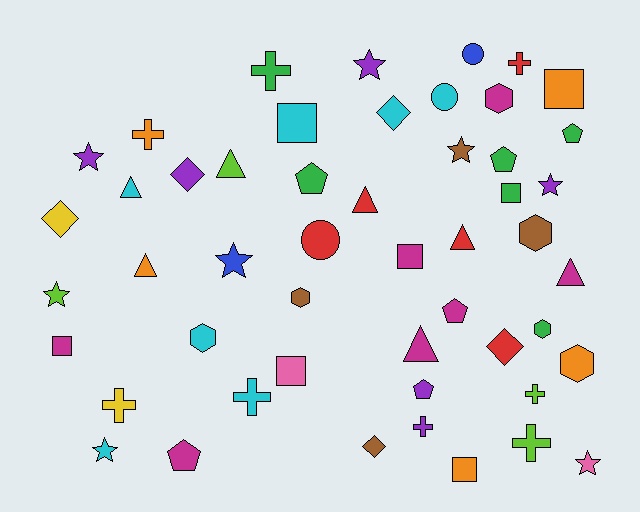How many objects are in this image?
There are 50 objects.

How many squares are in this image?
There are 7 squares.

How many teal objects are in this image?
There are no teal objects.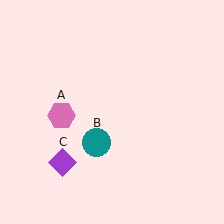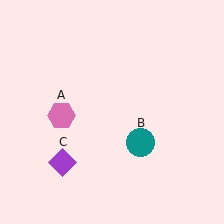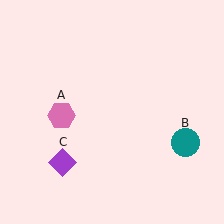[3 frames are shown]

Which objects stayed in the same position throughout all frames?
Pink hexagon (object A) and purple diamond (object C) remained stationary.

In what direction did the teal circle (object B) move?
The teal circle (object B) moved right.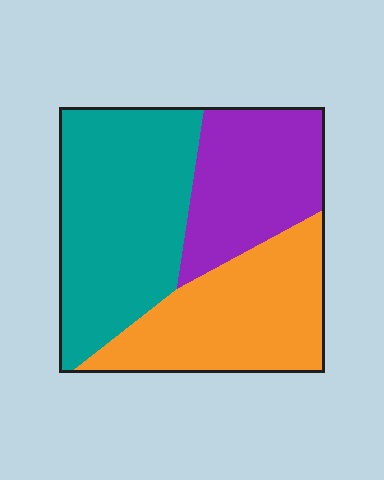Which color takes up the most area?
Teal, at roughly 40%.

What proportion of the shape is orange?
Orange takes up between a sixth and a third of the shape.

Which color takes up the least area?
Purple, at roughly 25%.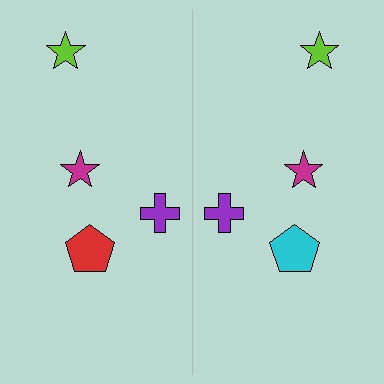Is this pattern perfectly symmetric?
No, the pattern is not perfectly symmetric. The cyan pentagon on the right side breaks the symmetry — its mirror counterpart is red.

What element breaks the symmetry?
The cyan pentagon on the right side breaks the symmetry — its mirror counterpart is red.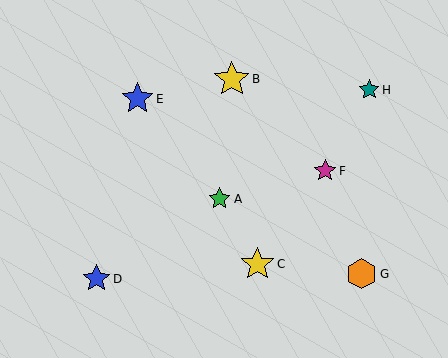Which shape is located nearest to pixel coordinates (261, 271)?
The yellow star (labeled C) at (257, 264) is nearest to that location.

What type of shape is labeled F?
Shape F is a magenta star.